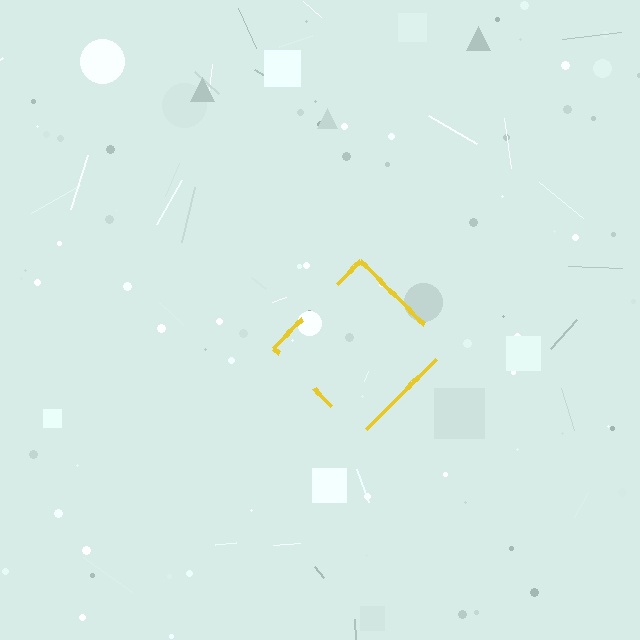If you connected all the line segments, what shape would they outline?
They would outline a diamond.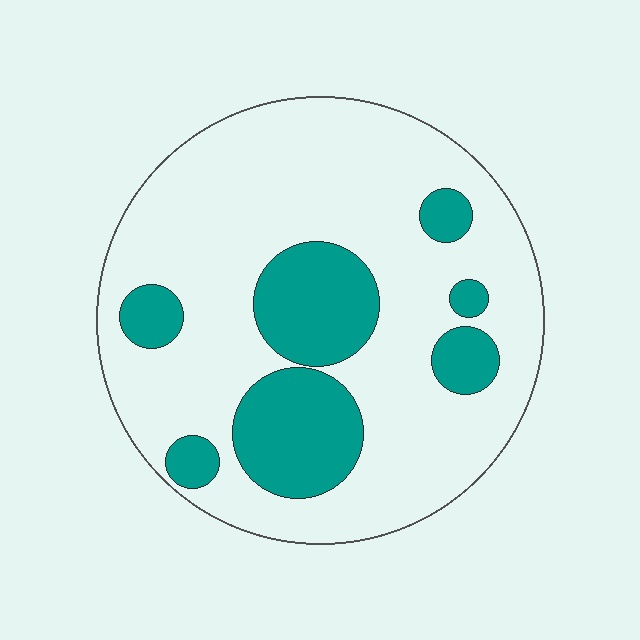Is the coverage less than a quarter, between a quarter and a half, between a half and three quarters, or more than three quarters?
Less than a quarter.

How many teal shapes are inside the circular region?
7.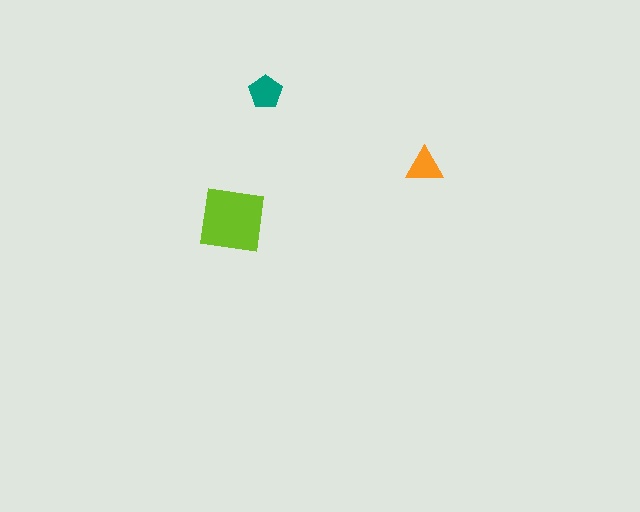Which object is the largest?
The lime square.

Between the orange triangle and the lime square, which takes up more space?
The lime square.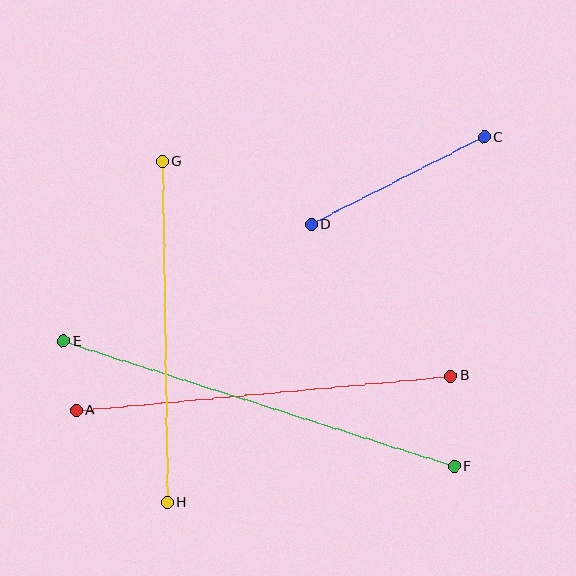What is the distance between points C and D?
The distance is approximately 194 pixels.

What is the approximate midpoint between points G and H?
The midpoint is at approximately (165, 332) pixels.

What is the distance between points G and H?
The distance is approximately 341 pixels.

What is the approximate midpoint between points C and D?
The midpoint is at approximately (398, 181) pixels.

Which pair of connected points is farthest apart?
Points E and F are farthest apart.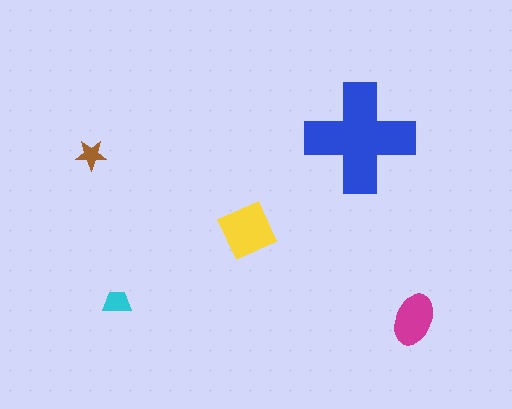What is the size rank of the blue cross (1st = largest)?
1st.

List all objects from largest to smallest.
The blue cross, the yellow diamond, the magenta ellipse, the cyan trapezoid, the brown star.